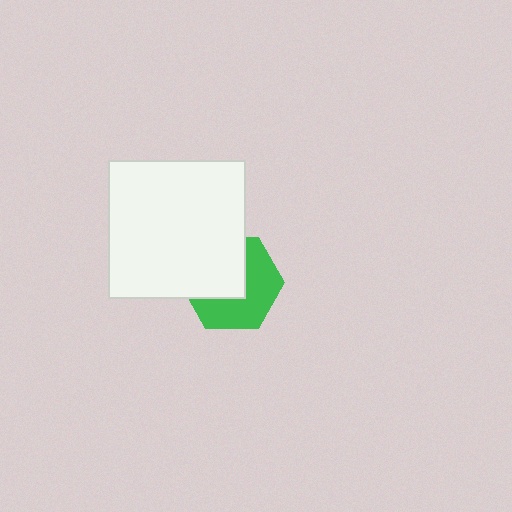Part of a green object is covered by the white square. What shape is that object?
It is a hexagon.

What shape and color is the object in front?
The object in front is a white square.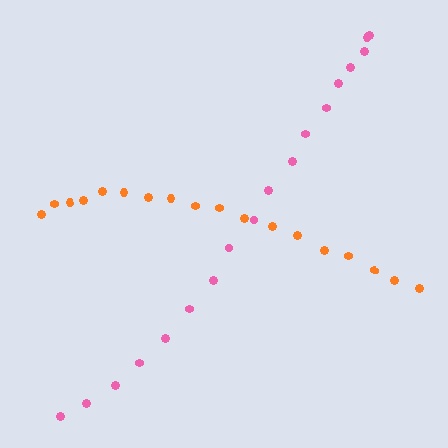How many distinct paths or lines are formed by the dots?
There are 2 distinct paths.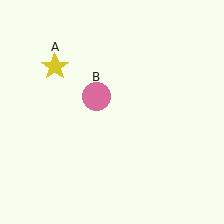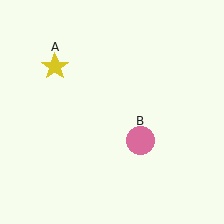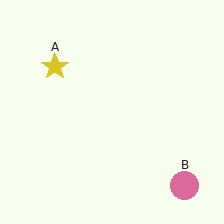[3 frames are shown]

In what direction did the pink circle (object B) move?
The pink circle (object B) moved down and to the right.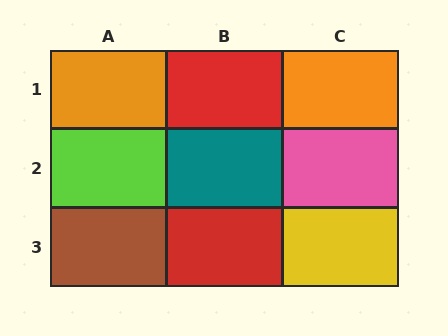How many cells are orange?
2 cells are orange.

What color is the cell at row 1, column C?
Orange.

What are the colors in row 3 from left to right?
Brown, red, yellow.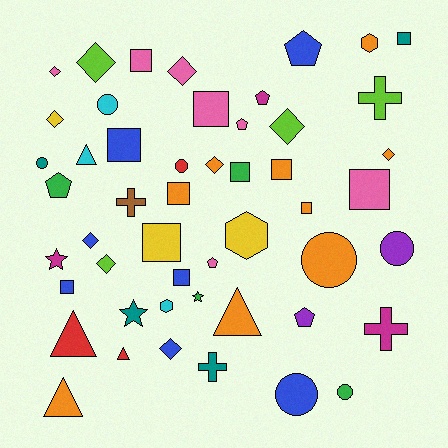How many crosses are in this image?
There are 4 crosses.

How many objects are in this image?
There are 50 objects.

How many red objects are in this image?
There are 3 red objects.